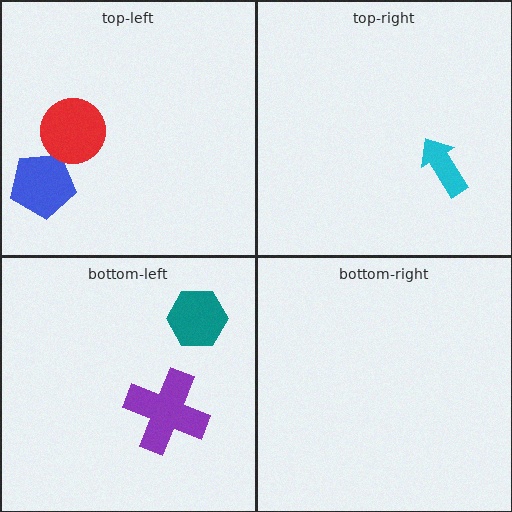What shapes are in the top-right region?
The cyan arrow.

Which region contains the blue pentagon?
The top-left region.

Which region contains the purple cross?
The bottom-left region.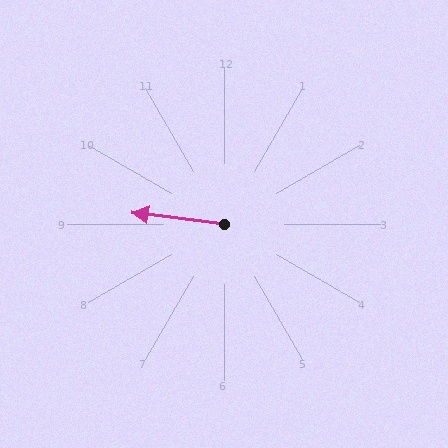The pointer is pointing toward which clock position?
Roughly 9 o'clock.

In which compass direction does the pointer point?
West.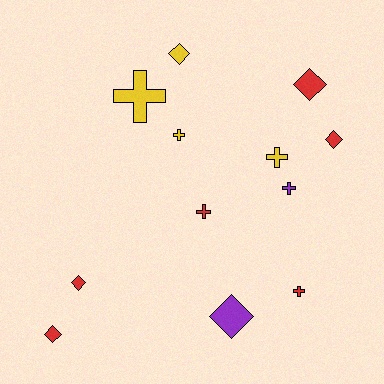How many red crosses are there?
There are 2 red crosses.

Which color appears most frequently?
Red, with 6 objects.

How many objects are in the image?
There are 12 objects.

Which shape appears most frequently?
Cross, with 6 objects.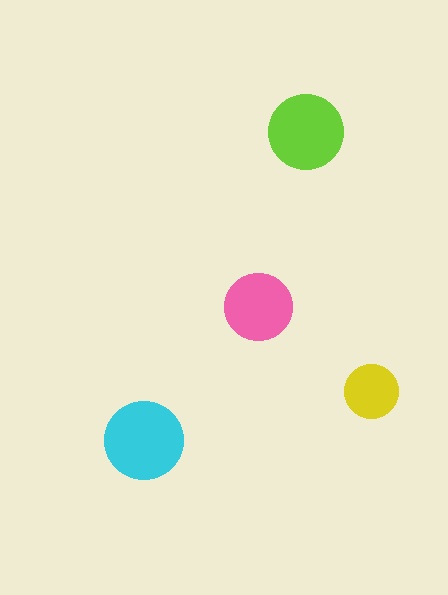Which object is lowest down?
The cyan circle is bottommost.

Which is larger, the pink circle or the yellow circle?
The pink one.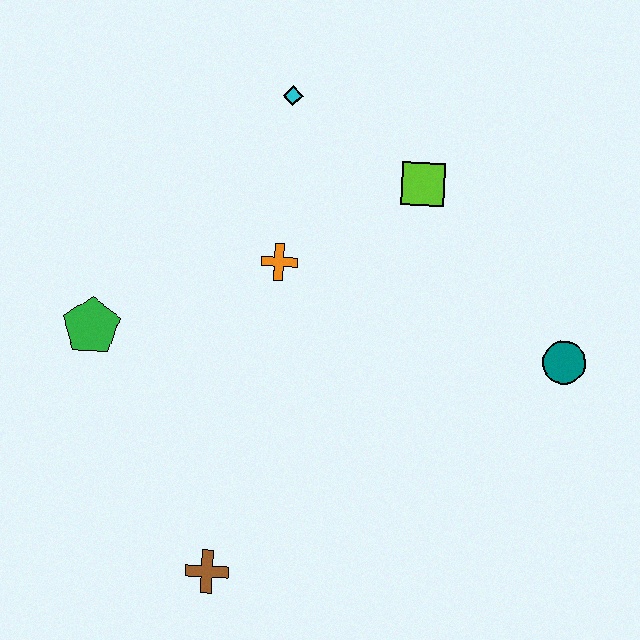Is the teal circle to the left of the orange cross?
No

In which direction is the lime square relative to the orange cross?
The lime square is to the right of the orange cross.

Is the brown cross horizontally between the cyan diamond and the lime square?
No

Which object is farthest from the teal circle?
The green pentagon is farthest from the teal circle.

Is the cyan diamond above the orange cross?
Yes